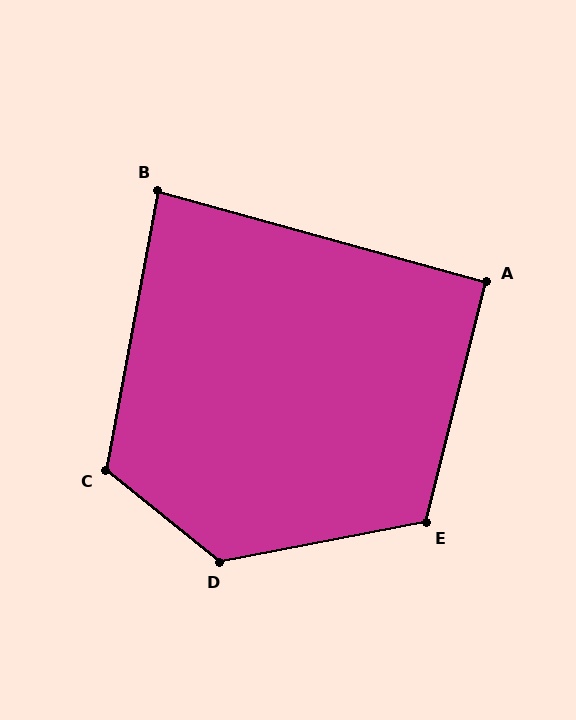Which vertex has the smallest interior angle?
B, at approximately 85 degrees.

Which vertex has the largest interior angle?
D, at approximately 130 degrees.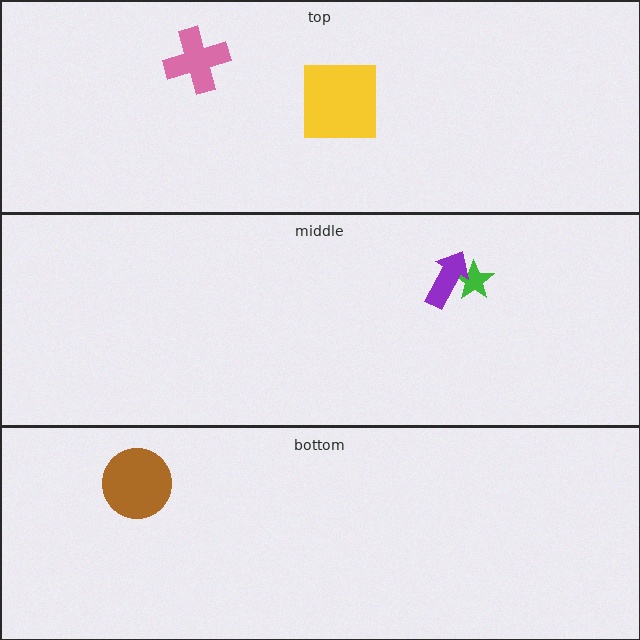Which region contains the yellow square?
The top region.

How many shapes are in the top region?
2.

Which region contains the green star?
The middle region.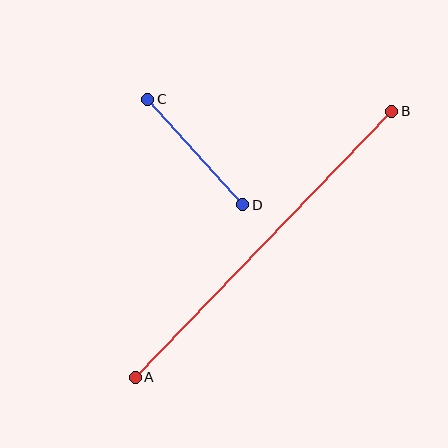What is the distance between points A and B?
The distance is approximately 370 pixels.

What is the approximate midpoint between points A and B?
The midpoint is at approximately (263, 244) pixels.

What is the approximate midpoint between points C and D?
The midpoint is at approximately (195, 152) pixels.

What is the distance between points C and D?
The distance is approximately 142 pixels.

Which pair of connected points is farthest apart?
Points A and B are farthest apart.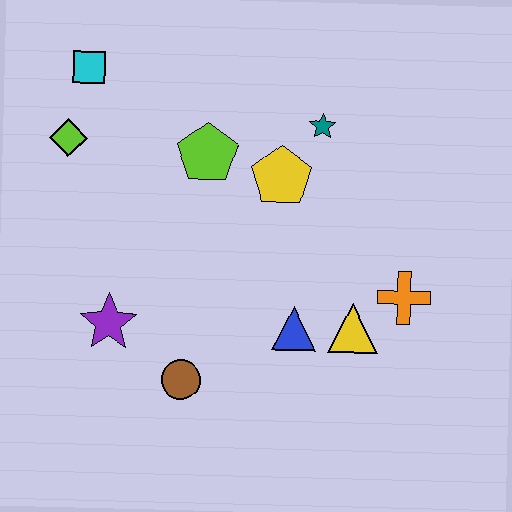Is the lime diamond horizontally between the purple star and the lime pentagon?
No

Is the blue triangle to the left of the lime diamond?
No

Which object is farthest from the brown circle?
The cyan square is farthest from the brown circle.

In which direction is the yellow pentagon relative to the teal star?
The yellow pentagon is below the teal star.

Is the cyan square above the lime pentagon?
Yes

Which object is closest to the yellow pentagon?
The teal star is closest to the yellow pentagon.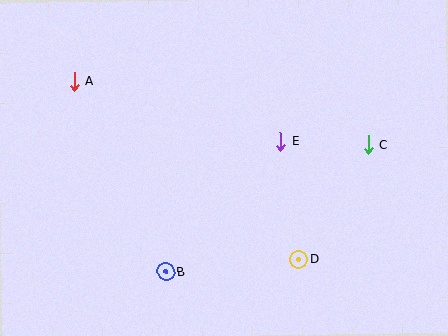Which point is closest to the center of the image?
Point E at (281, 141) is closest to the center.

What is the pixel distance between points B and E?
The distance between B and E is 173 pixels.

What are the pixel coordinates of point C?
Point C is at (368, 145).